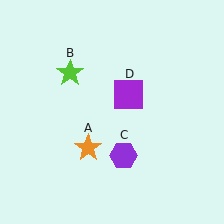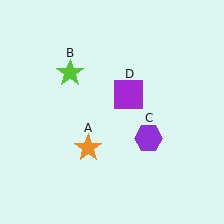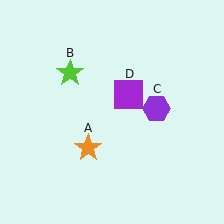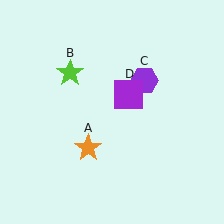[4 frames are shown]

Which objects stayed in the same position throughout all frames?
Orange star (object A) and lime star (object B) and purple square (object D) remained stationary.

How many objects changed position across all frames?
1 object changed position: purple hexagon (object C).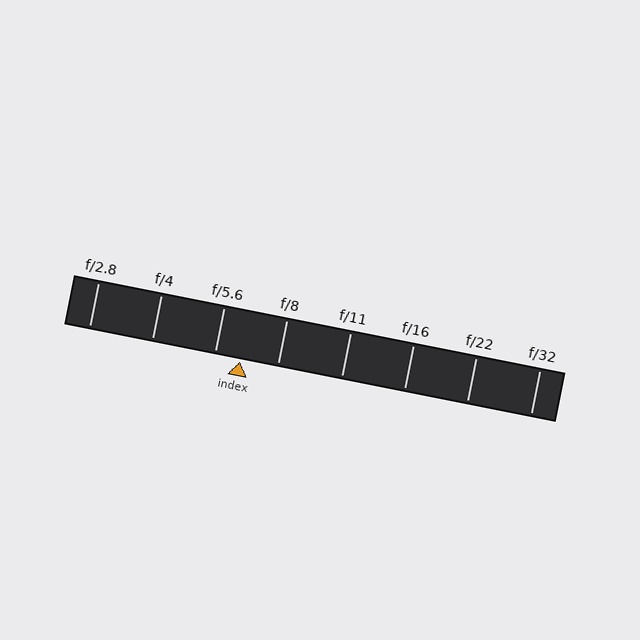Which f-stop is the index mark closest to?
The index mark is closest to f/5.6.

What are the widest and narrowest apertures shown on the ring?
The widest aperture shown is f/2.8 and the narrowest is f/32.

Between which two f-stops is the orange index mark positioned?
The index mark is between f/5.6 and f/8.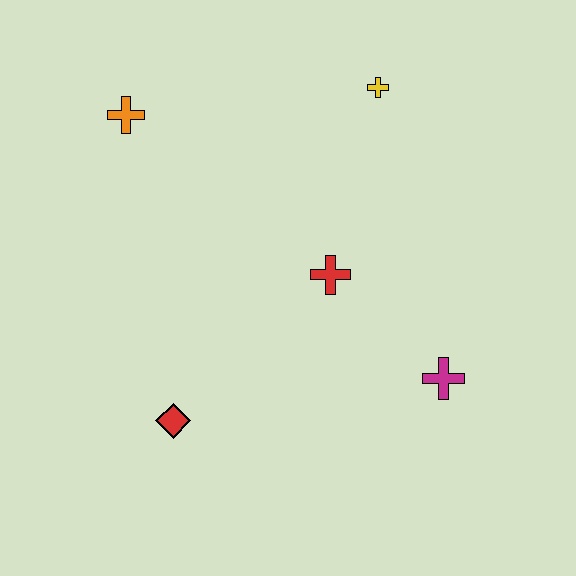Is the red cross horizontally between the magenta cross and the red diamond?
Yes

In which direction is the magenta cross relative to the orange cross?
The magenta cross is to the right of the orange cross.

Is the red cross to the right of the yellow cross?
No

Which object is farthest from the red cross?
The orange cross is farthest from the red cross.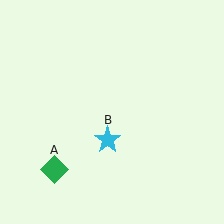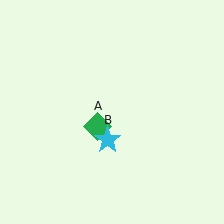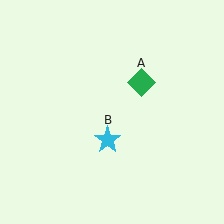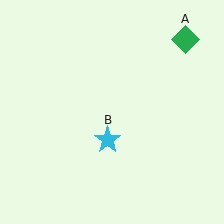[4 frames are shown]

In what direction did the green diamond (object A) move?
The green diamond (object A) moved up and to the right.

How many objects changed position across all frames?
1 object changed position: green diamond (object A).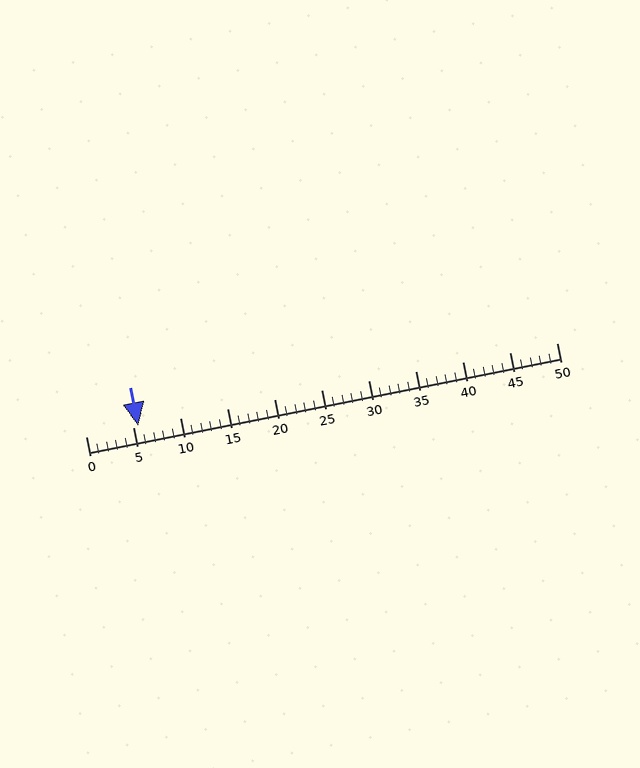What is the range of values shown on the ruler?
The ruler shows values from 0 to 50.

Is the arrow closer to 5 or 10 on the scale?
The arrow is closer to 5.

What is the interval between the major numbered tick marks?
The major tick marks are spaced 5 units apart.